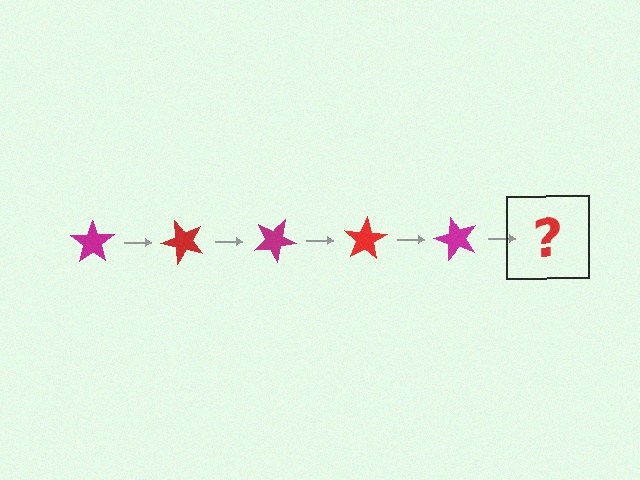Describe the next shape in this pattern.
It should be a red star, rotated 250 degrees from the start.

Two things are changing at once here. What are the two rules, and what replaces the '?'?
The two rules are that it rotates 50 degrees each step and the color cycles through magenta and red. The '?' should be a red star, rotated 250 degrees from the start.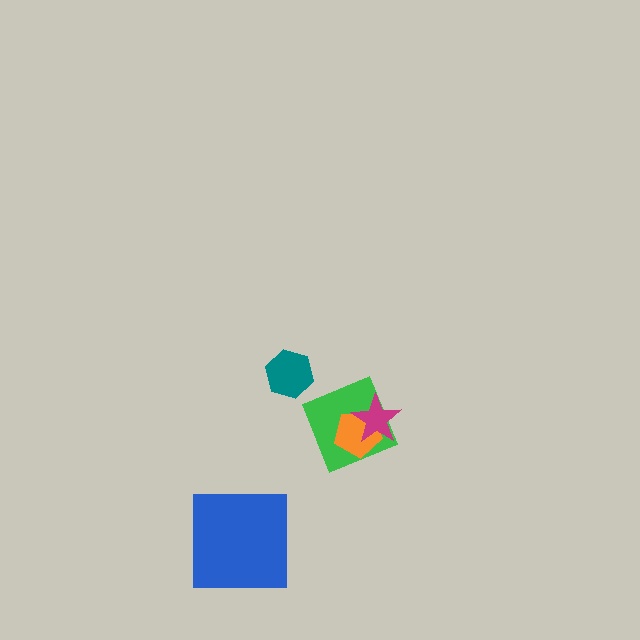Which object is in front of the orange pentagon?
The magenta star is in front of the orange pentagon.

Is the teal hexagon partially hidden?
No, no other shape covers it.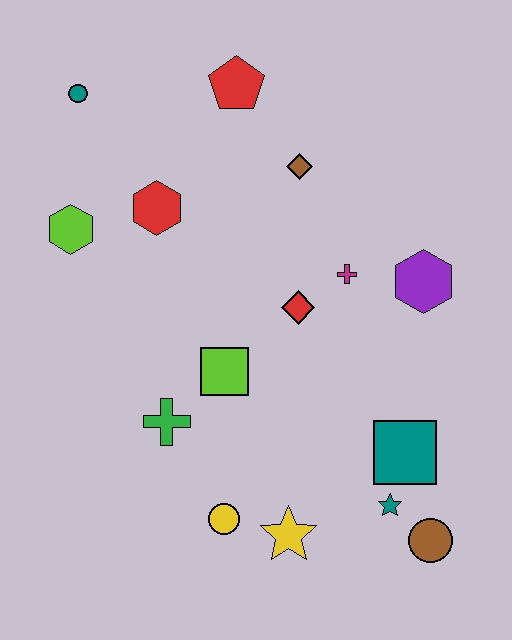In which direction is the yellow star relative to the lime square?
The yellow star is below the lime square.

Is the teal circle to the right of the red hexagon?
No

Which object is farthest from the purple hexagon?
The teal circle is farthest from the purple hexagon.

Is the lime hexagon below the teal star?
No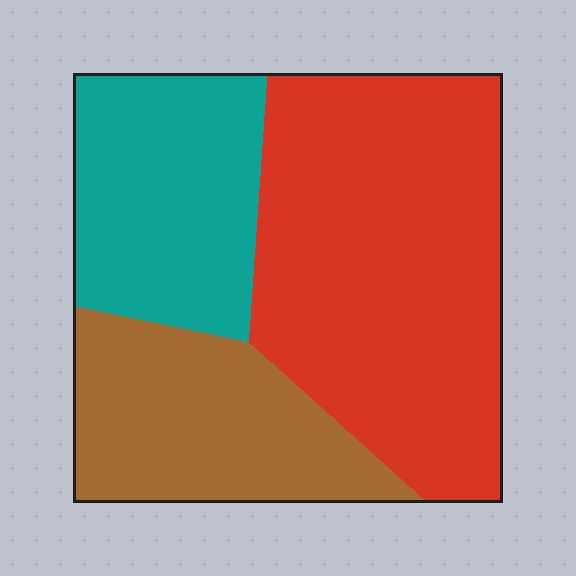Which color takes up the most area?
Red, at roughly 50%.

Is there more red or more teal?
Red.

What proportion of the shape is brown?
Brown takes up about one quarter (1/4) of the shape.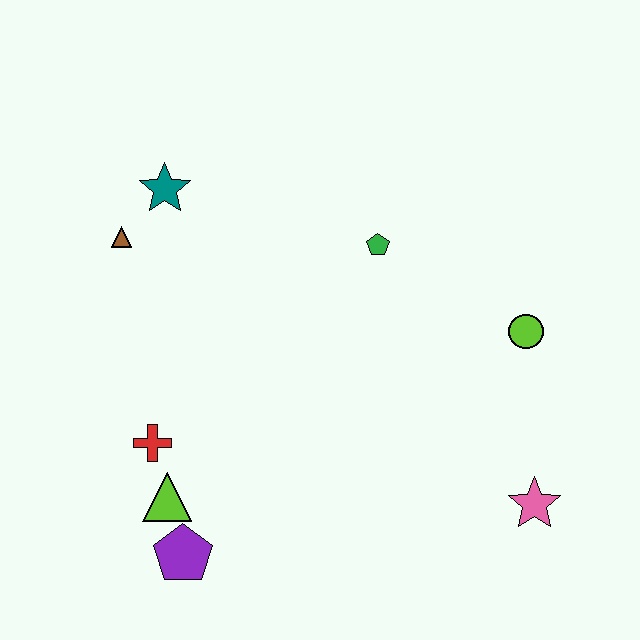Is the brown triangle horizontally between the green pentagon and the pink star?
No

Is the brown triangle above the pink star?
Yes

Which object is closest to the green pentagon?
The lime circle is closest to the green pentagon.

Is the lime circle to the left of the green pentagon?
No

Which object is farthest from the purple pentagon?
The lime circle is farthest from the purple pentagon.